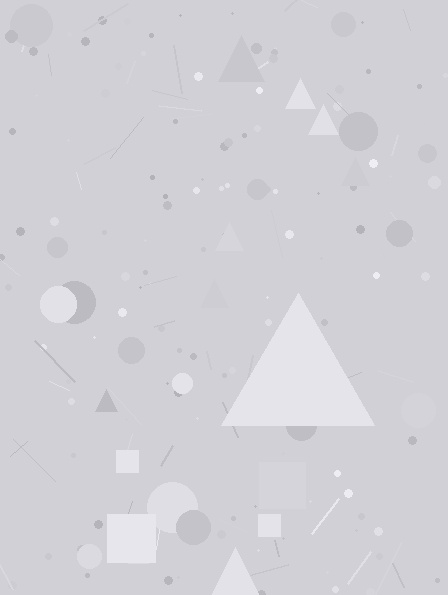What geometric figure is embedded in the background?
A triangle is embedded in the background.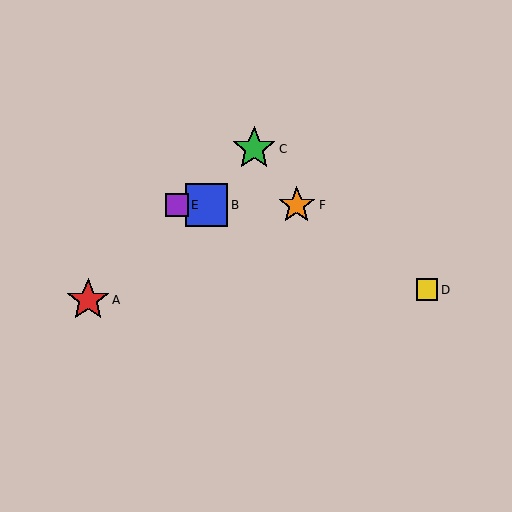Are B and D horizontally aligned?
No, B is at y≈205 and D is at y≈290.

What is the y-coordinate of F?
Object F is at y≈205.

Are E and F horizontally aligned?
Yes, both are at y≈205.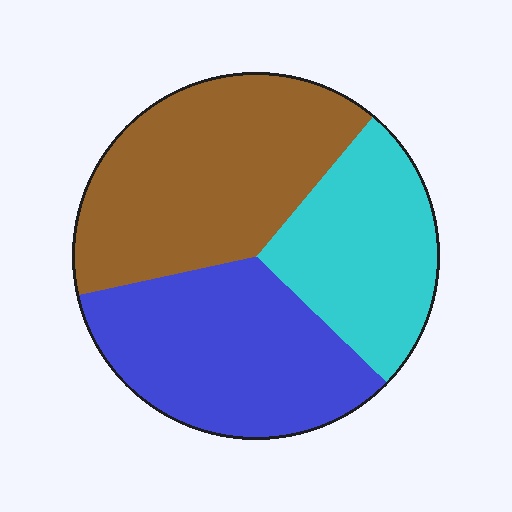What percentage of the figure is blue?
Blue covers roughly 35% of the figure.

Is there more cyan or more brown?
Brown.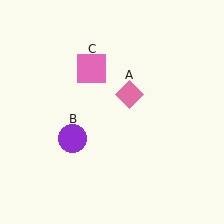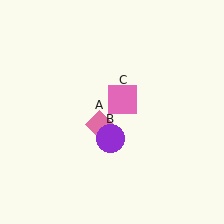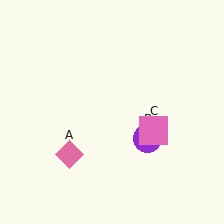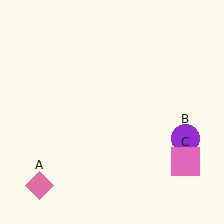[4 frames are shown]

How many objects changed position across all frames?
3 objects changed position: pink diamond (object A), purple circle (object B), pink square (object C).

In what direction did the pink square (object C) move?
The pink square (object C) moved down and to the right.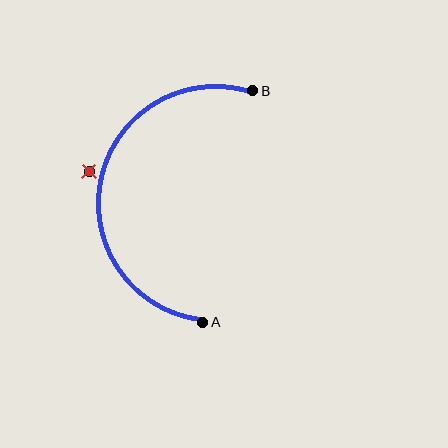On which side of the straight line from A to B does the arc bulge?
The arc bulges to the left of the straight line connecting A and B.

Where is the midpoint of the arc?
The arc midpoint is the point on the curve farthest from the straight line joining A and B. It sits to the left of that line.